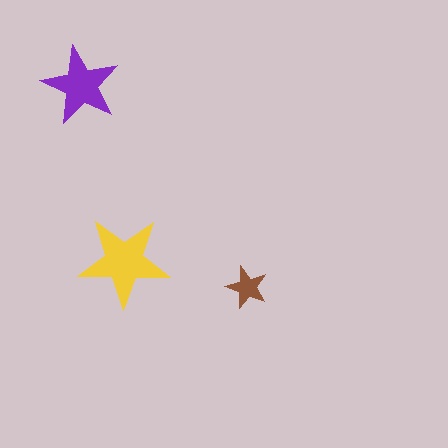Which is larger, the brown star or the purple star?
The purple one.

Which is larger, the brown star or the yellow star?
The yellow one.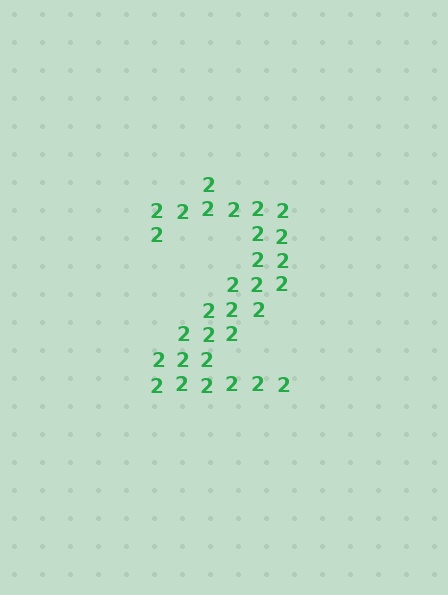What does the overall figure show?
The overall figure shows the digit 2.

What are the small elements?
The small elements are digit 2's.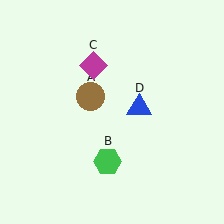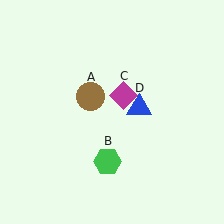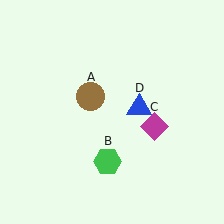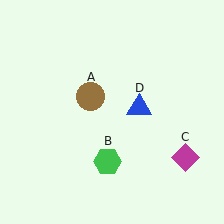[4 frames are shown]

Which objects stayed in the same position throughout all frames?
Brown circle (object A) and green hexagon (object B) and blue triangle (object D) remained stationary.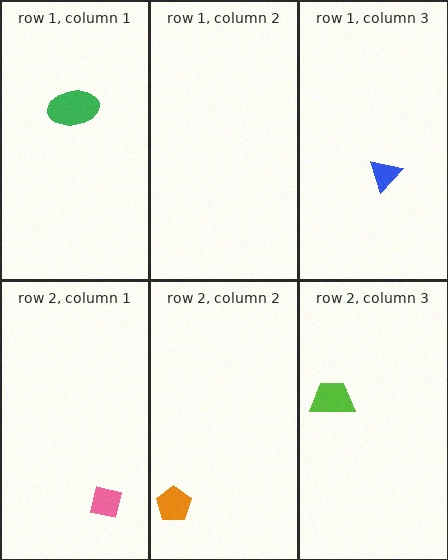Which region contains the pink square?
The row 2, column 1 region.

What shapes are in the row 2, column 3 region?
The lime trapezoid.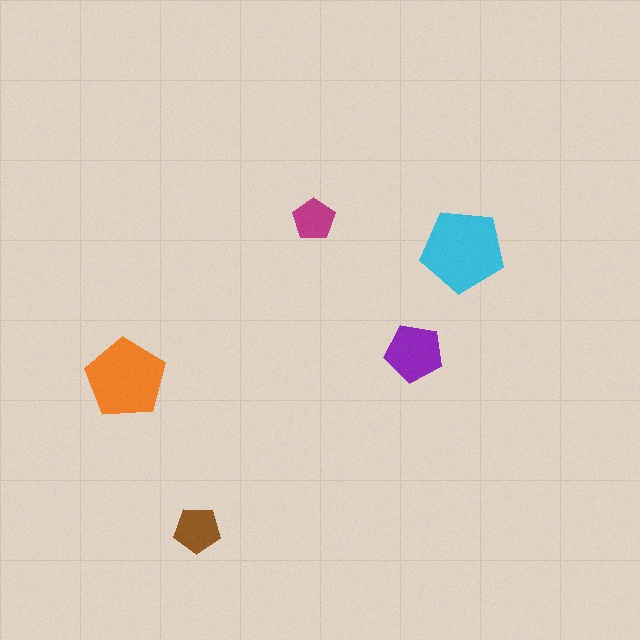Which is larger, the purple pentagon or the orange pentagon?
The orange one.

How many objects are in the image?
There are 5 objects in the image.